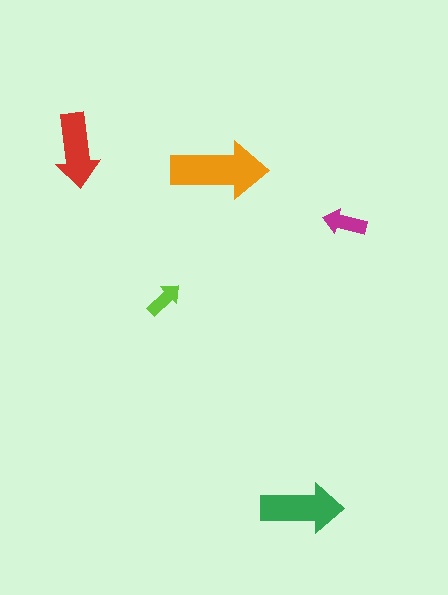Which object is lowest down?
The green arrow is bottommost.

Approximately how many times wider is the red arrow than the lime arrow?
About 2 times wider.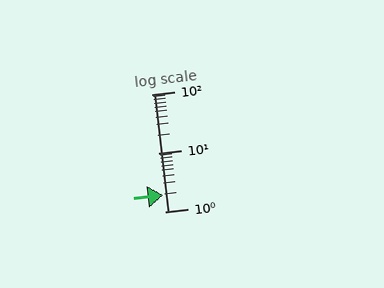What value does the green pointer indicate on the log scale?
The pointer indicates approximately 1.9.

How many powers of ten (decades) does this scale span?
The scale spans 2 decades, from 1 to 100.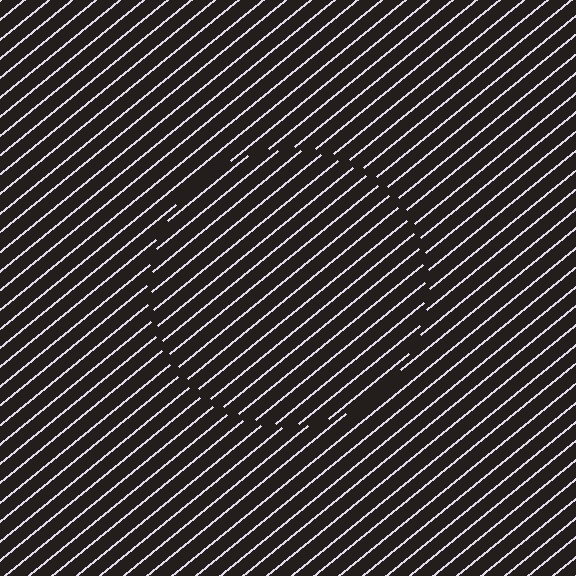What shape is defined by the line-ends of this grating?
An illusory circle. The interior of the shape contains the same grating, shifted by half a period — the contour is defined by the phase discontinuity where line-ends from the inner and outer gratings abut.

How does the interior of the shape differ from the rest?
The interior of the shape contains the same grating, shifted by half a period — the contour is defined by the phase discontinuity where line-ends from the inner and outer gratings abut.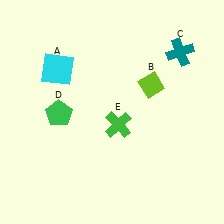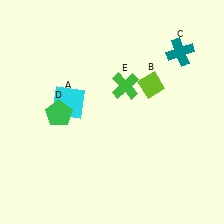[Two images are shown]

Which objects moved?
The objects that moved are: the cyan square (A), the green cross (E).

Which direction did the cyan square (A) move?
The cyan square (A) moved down.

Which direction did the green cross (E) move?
The green cross (E) moved up.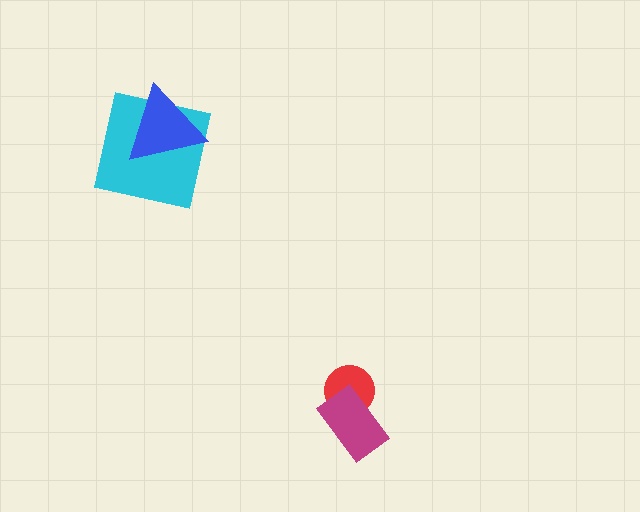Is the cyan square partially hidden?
Yes, it is partially covered by another shape.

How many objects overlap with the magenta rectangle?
1 object overlaps with the magenta rectangle.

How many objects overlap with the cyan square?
1 object overlaps with the cyan square.